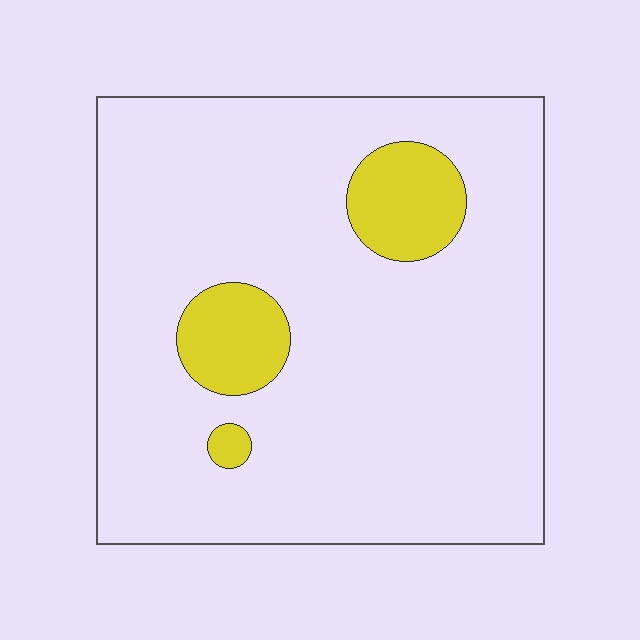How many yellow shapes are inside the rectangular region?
3.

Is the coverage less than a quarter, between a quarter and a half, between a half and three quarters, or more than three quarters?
Less than a quarter.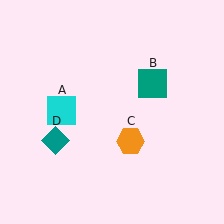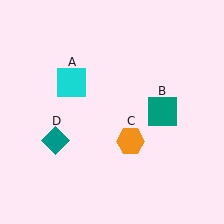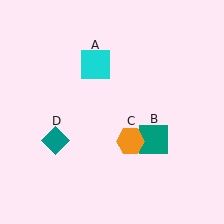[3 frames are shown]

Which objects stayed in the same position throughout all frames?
Orange hexagon (object C) and teal diamond (object D) remained stationary.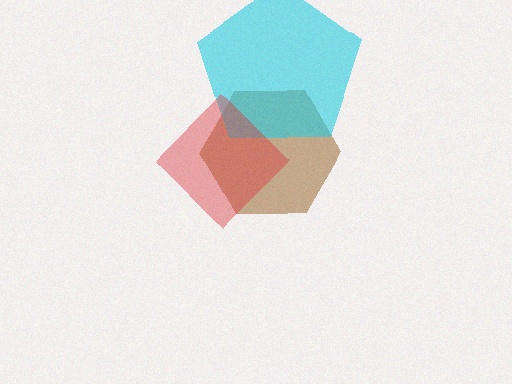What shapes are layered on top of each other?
The layered shapes are: a brown hexagon, a cyan pentagon, a red diamond.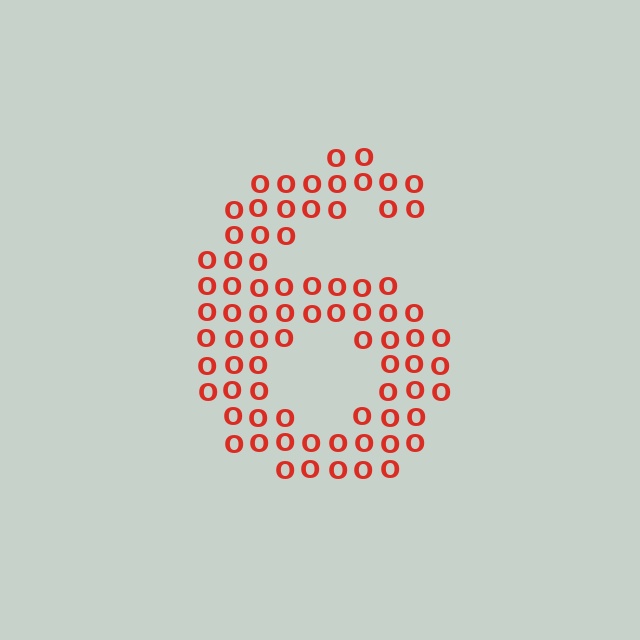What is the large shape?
The large shape is the digit 6.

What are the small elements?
The small elements are letter O's.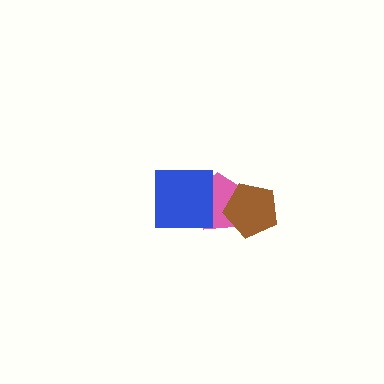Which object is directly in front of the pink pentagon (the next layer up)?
The brown pentagon is directly in front of the pink pentagon.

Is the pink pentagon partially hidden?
Yes, it is partially covered by another shape.